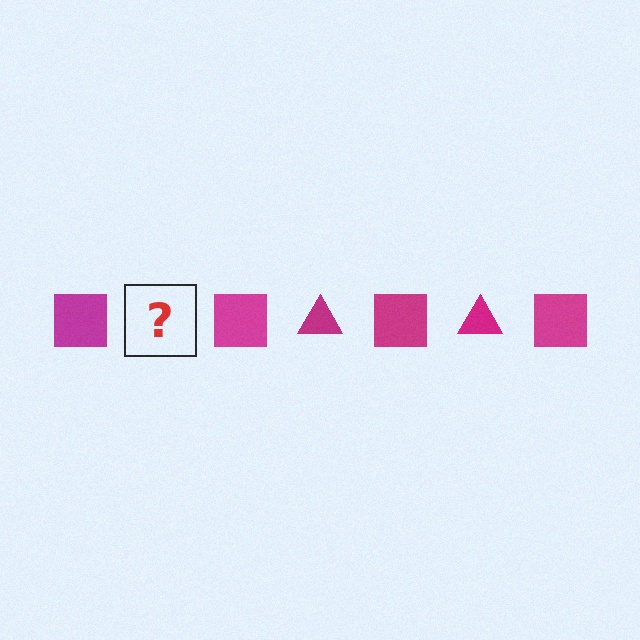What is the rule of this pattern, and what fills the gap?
The rule is that the pattern cycles through square, triangle shapes in magenta. The gap should be filled with a magenta triangle.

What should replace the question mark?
The question mark should be replaced with a magenta triangle.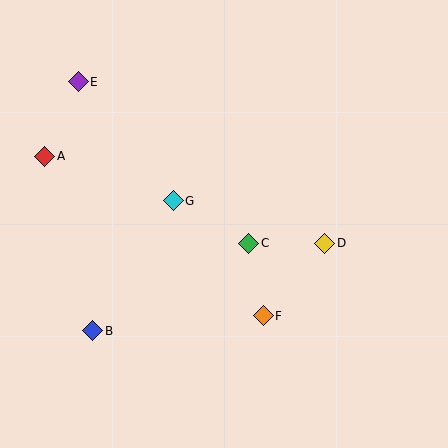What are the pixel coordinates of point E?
Point E is at (78, 82).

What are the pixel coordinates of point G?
Point G is at (173, 201).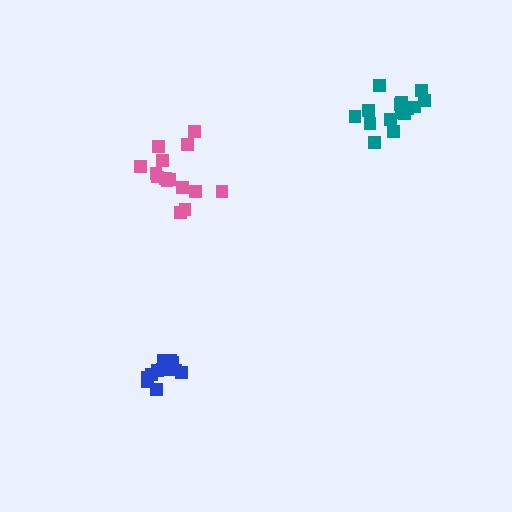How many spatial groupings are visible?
There are 3 spatial groupings.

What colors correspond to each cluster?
The clusters are colored: blue, pink, teal.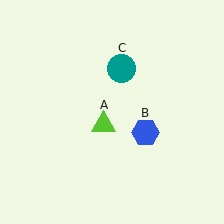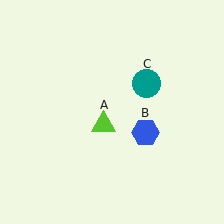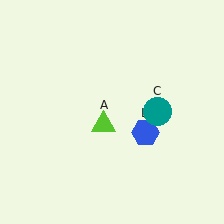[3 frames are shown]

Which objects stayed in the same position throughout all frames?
Lime triangle (object A) and blue hexagon (object B) remained stationary.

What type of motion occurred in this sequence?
The teal circle (object C) rotated clockwise around the center of the scene.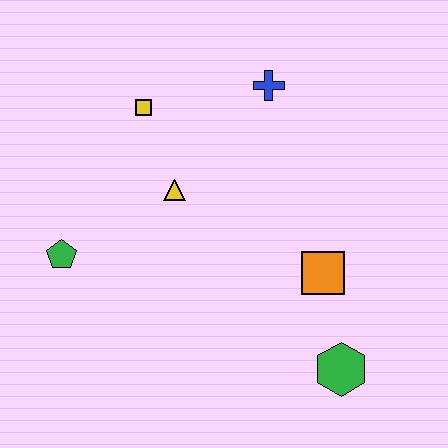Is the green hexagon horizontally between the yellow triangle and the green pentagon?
No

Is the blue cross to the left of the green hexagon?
Yes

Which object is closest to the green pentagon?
The yellow triangle is closest to the green pentagon.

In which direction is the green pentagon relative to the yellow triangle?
The green pentagon is to the left of the yellow triangle.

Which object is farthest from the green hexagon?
The yellow square is farthest from the green hexagon.